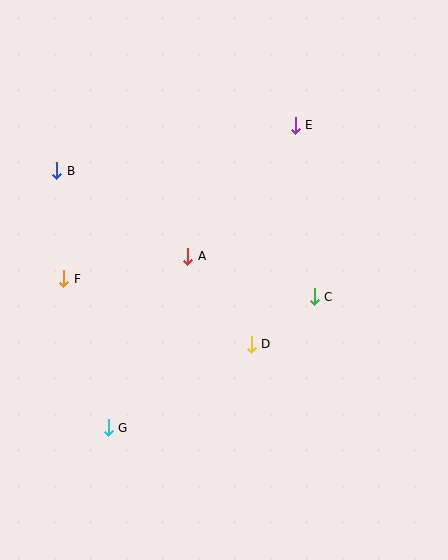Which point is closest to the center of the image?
Point A at (188, 256) is closest to the center.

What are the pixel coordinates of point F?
Point F is at (64, 279).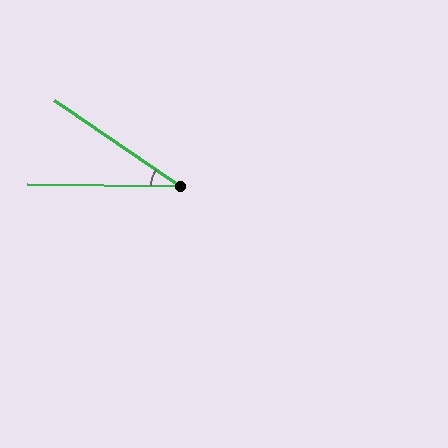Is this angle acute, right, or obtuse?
It is acute.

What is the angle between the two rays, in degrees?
Approximately 33 degrees.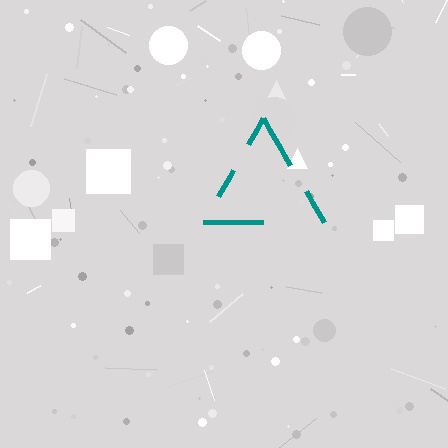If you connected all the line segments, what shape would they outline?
They would outline a triangle.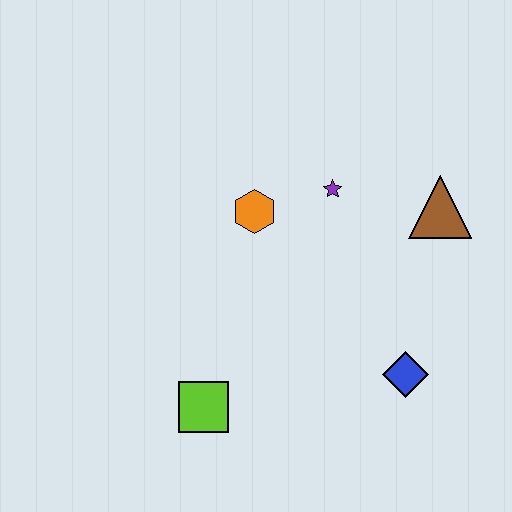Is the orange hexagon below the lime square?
No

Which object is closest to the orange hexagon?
The purple star is closest to the orange hexagon.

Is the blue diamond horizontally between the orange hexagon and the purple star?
No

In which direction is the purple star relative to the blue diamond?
The purple star is above the blue diamond.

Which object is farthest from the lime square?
The brown triangle is farthest from the lime square.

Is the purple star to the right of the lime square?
Yes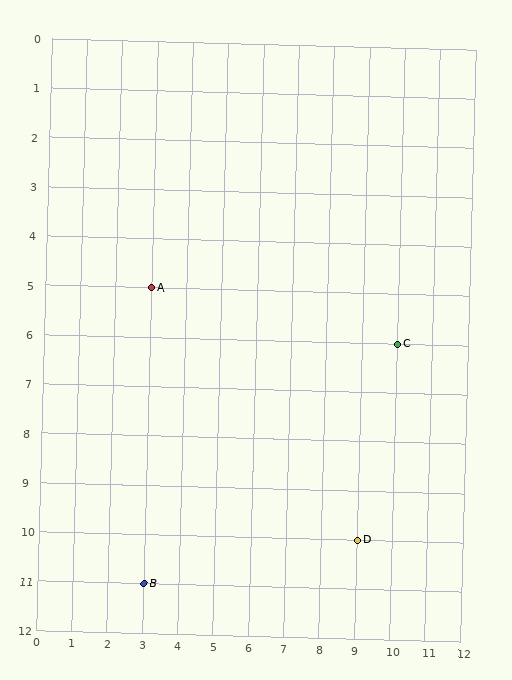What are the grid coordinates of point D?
Point D is at grid coordinates (9, 10).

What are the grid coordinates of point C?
Point C is at grid coordinates (10, 6).